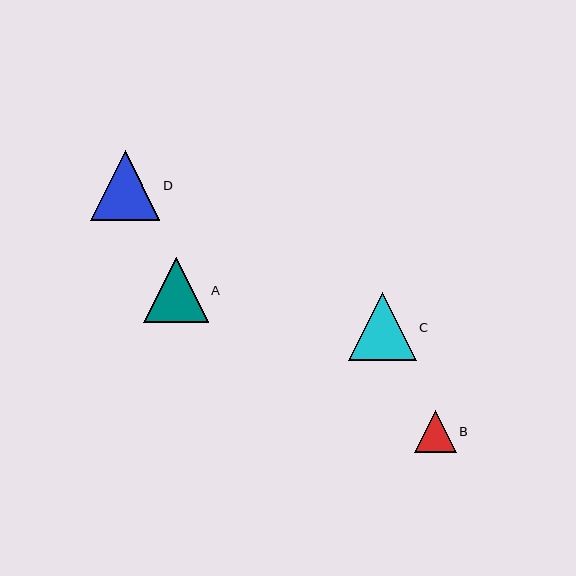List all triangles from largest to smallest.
From largest to smallest: D, C, A, B.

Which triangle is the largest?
Triangle D is the largest with a size of approximately 69 pixels.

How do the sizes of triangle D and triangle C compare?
Triangle D and triangle C are approximately the same size.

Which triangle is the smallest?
Triangle B is the smallest with a size of approximately 42 pixels.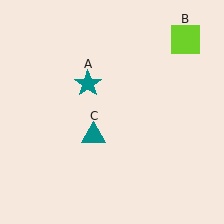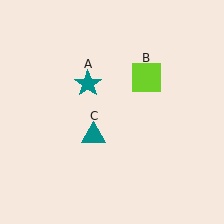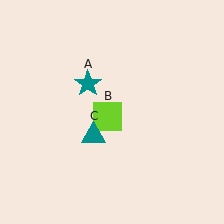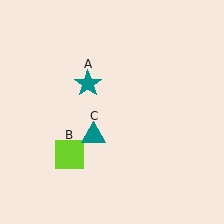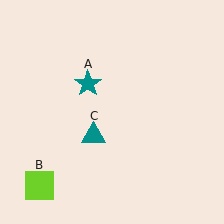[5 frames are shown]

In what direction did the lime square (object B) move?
The lime square (object B) moved down and to the left.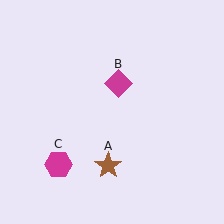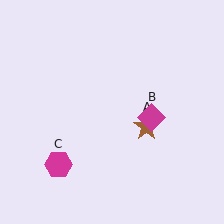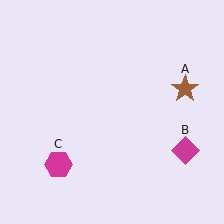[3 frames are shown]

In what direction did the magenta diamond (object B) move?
The magenta diamond (object B) moved down and to the right.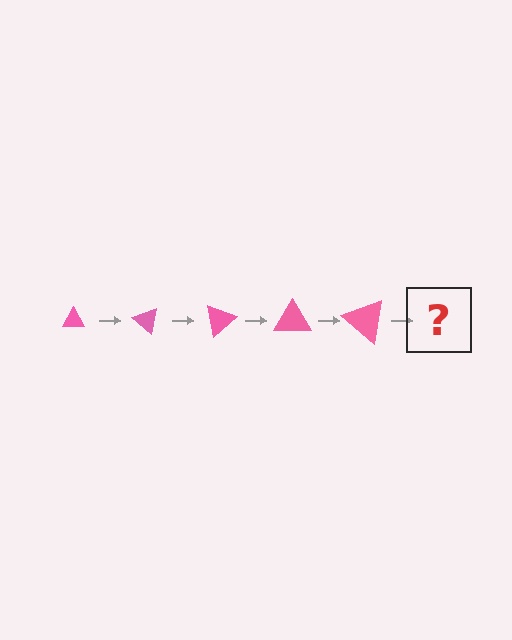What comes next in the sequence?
The next element should be a triangle, larger than the previous one and rotated 200 degrees from the start.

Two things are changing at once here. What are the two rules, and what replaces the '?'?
The two rules are that the triangle grows larger each step and it rotates 40 degrees each step. The '?' should be a triangle, larger than the previous one and rotated 200 degrees from the start.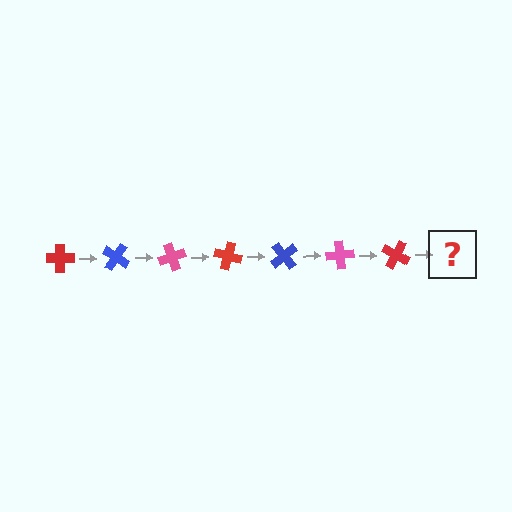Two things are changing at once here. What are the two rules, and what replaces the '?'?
The two rules are that it rotates 35 degrees each step and the color cycles through red, blue, and pink. The '?' should be a blue cross, rotated 245 degrees from the start.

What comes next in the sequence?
The next element should be a blue cross, rotated 245 degrees from the start.